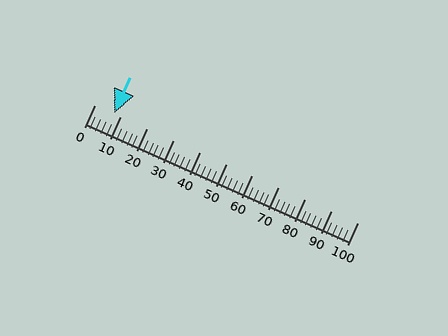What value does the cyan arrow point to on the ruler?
The cyan arrow points to approximately 7.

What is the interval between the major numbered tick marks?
The major tick marks are spaced 10 units apart.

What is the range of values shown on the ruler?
The ruler shows values from 0 to 100.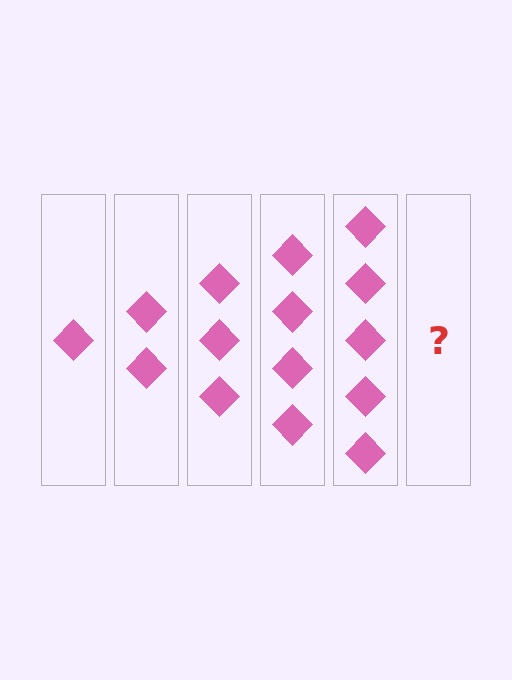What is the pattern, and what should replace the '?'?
The pattern is that each step adds one more diamond. The '?' should be 6 diamonds.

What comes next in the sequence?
The next element should be 6 diamonds.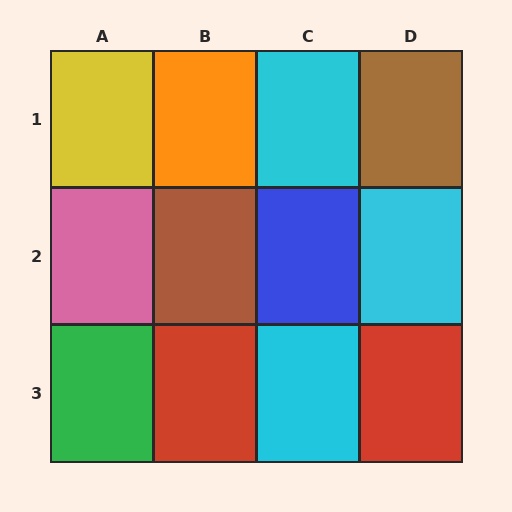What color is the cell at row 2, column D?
Cyan.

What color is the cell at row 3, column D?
Red.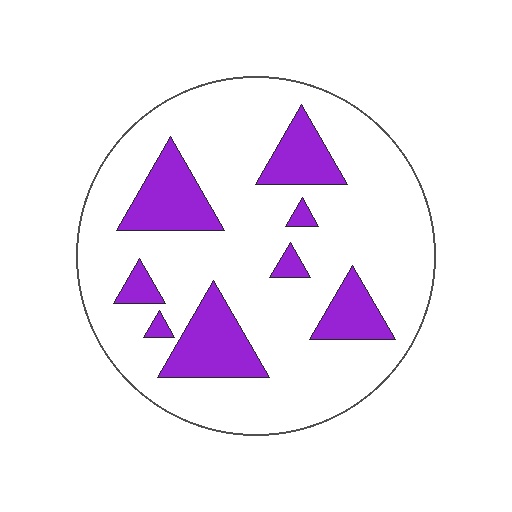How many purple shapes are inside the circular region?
8.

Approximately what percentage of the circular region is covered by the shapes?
Approximately 20%.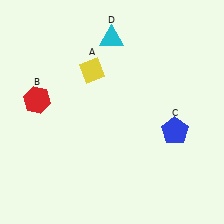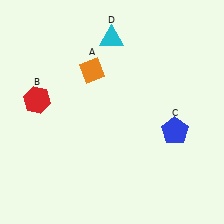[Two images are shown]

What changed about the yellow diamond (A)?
In Image 1, A is yellow. In Image 2, it changed to orange.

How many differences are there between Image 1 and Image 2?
There is 1 difference between the two images.